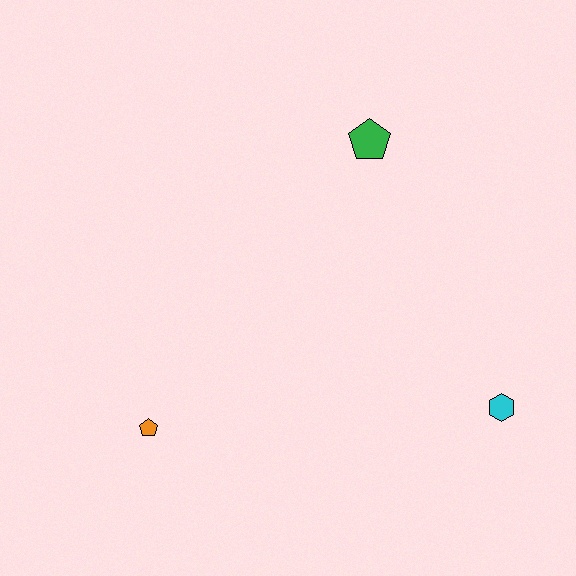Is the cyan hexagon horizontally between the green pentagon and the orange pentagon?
No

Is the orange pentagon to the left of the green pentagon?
Yes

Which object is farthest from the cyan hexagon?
The orange pentagon is farthest from the cyan hexagon.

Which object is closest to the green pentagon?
The cyan hexagon is closest to the green pentagon.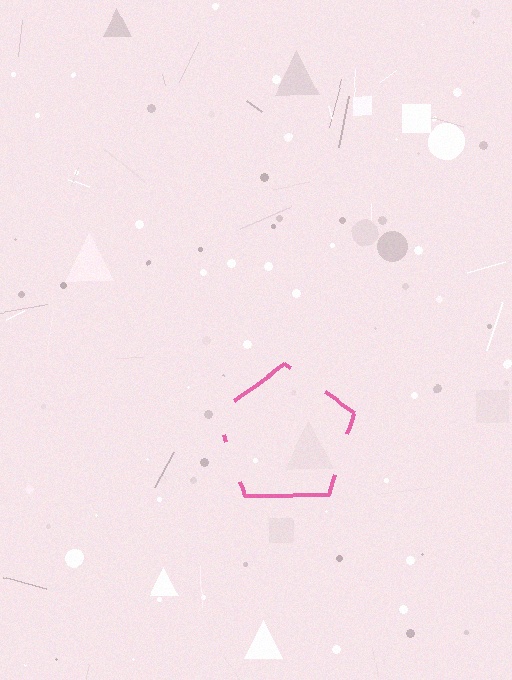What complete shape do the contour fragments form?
The contour fragments form a pentagon.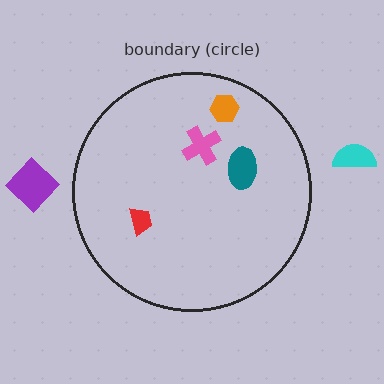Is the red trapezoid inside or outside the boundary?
Inside.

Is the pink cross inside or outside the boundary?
Inside.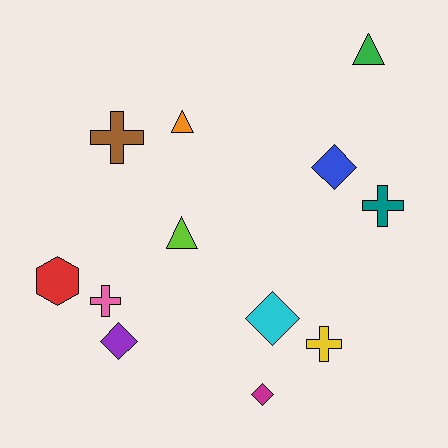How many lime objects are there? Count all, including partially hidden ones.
There is 1 lime object.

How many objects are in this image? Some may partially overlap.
There are 12 objects.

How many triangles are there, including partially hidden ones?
There are 3 triangles.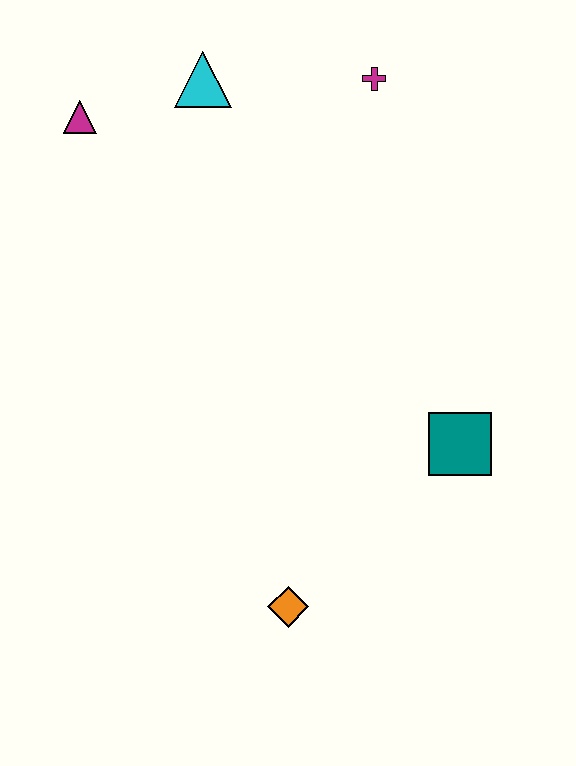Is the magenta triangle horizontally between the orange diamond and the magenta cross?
No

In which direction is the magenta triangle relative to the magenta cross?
The magenta triangle is to the left of the magenta cross.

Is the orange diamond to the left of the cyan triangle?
No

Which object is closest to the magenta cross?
The cyan triangle is closest to the magenta cross.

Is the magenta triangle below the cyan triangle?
Yes